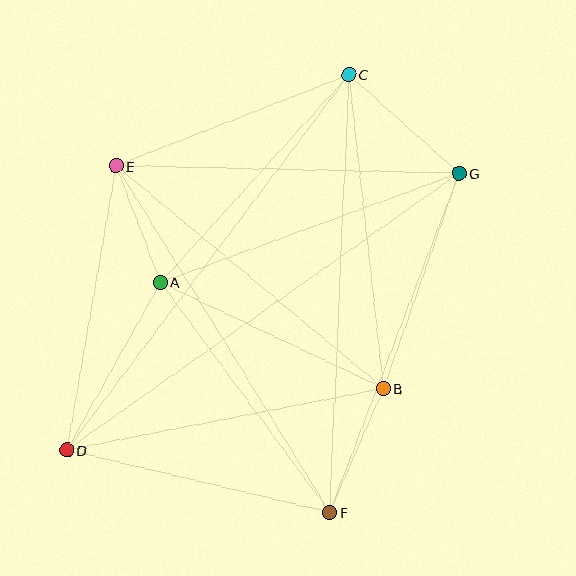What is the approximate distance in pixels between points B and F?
The distance between B and F is approximately 135 pixels.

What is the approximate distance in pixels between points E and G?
The distance between E and G is approximately 343 pixels.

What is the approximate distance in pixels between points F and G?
The distance between F and G is approximately 363 pixels.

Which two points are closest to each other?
Points A and E are closest to each other.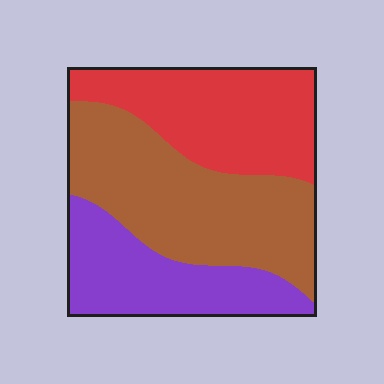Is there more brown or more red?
Brown.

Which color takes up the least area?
Purple, at roughly 25%.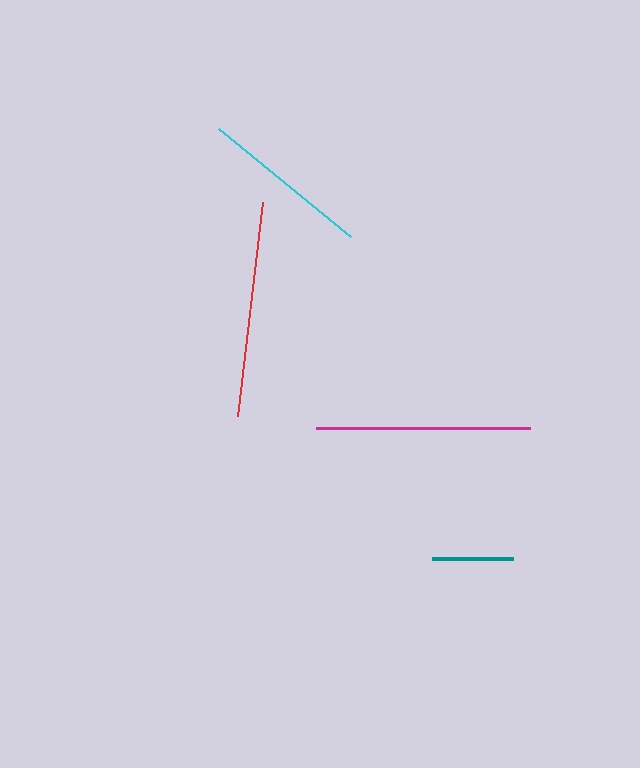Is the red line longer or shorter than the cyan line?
The red line is longer than the cyan line.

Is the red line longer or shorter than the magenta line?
The red line is longer than the magenta line.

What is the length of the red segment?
The red segment is approximately 215 pixels long.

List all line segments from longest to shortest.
From longest to shortest: red, magenta, cyan, teal.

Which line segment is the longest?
The red line is the longest at approximately 215 pixels.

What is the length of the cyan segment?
The cyan segment is approximately 171 pixels long.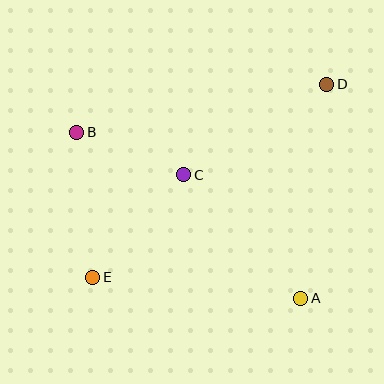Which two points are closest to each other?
Points B and C are closest to each other.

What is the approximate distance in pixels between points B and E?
The distance between B and E is approximately 146 pixels.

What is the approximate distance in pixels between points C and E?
The distance between C and E is approximately 137 pixels.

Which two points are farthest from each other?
Points D and E are farthest from each other.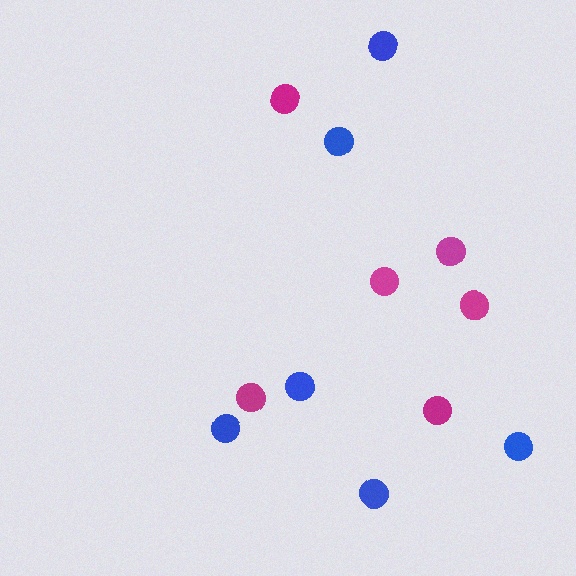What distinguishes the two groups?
There are 2 groups: one group of blue circles (6) and one group of magenta circles (6).